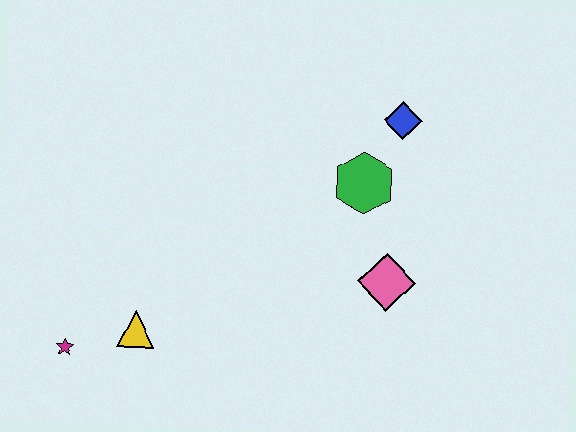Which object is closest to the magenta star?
The yellow triangle is closest to the magenta star.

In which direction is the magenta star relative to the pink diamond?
The magenta star is to the left of the pink diamond.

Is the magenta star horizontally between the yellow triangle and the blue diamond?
No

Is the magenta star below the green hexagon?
Yes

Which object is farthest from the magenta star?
The blue diamond is farthest from the magenta star.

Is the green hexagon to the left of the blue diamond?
Yes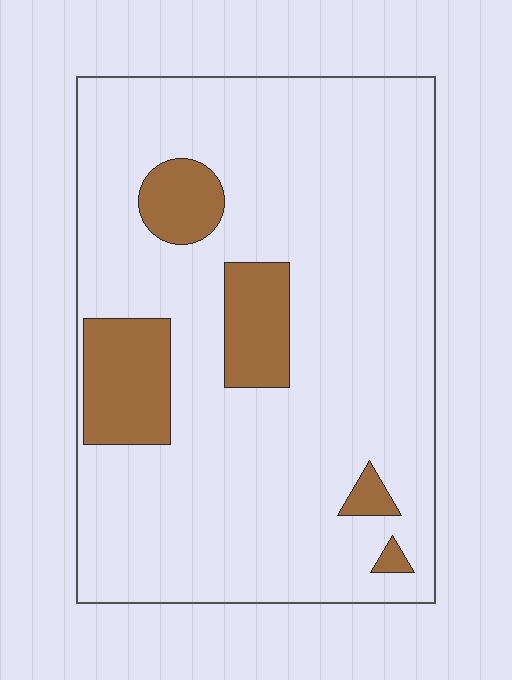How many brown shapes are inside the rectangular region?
5.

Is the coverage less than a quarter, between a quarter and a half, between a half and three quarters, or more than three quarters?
Less than a quarter.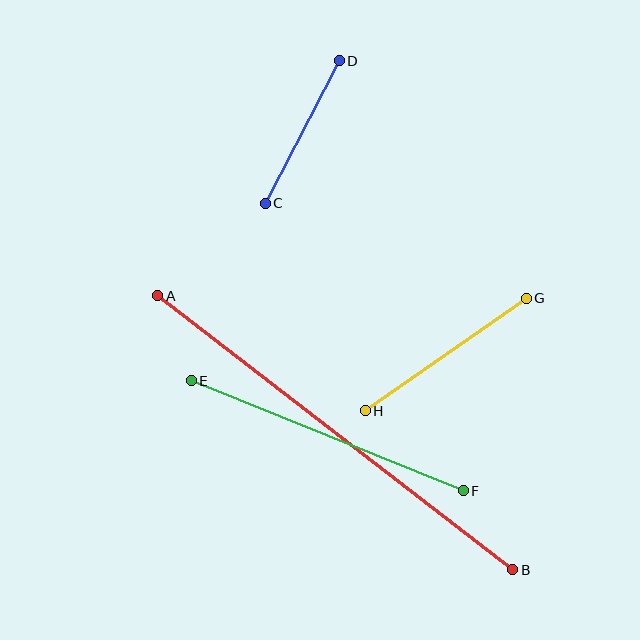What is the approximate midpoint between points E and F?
The midpoint is at approximately (327, 436) pixels.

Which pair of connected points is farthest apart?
Points A and B are farthest apart.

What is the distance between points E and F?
The distance is approximately 293 pixels.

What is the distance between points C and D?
The distance is approximately 161 pixels.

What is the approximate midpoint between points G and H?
The midpoint is at approximately (446, 355) pixels.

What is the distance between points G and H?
The distance is approximately 196 pixels.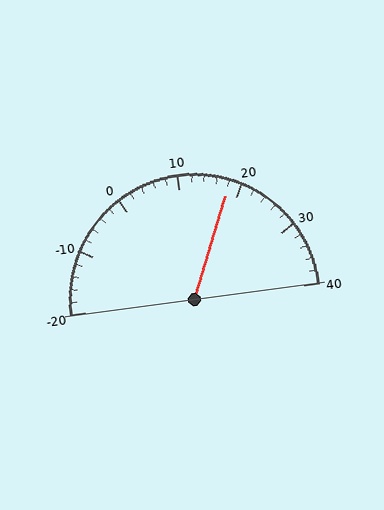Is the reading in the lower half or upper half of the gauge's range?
The reading is in the upper half of the range (-20 to 40).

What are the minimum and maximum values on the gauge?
The gauge ranges from -20 to 40.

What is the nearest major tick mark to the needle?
The nearest major tick mark is 20.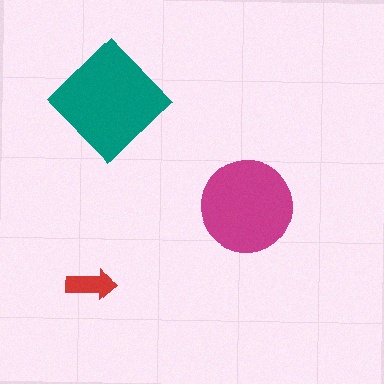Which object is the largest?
The teal diamond.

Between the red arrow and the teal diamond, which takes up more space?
The teal diamond.